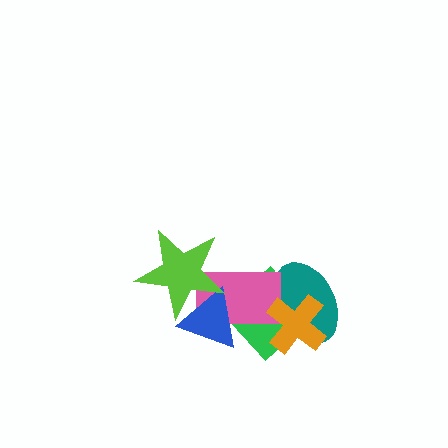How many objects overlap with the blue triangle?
3 objects overlap with the blue triangle.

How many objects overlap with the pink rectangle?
5 objects overlap with the pink rectangle.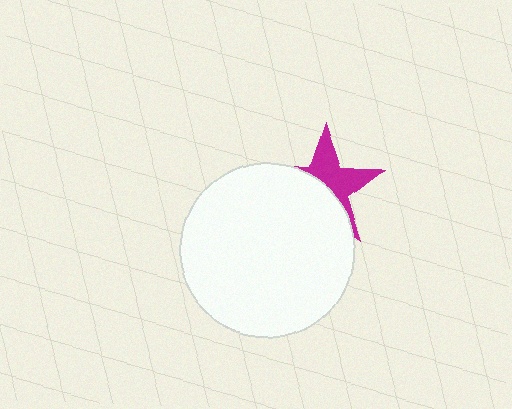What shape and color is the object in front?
The object in front is a white circle.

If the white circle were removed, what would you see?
You would see the complete magenta star.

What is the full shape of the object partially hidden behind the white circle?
The partially hidden object is a magenta star.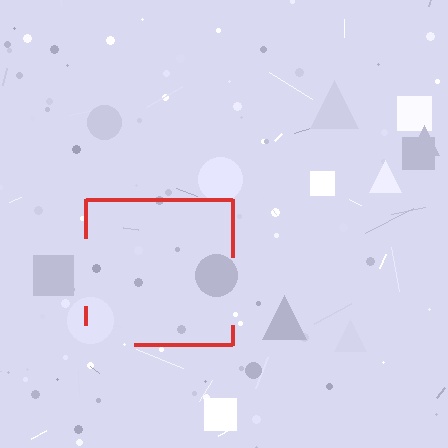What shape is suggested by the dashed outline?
The dashed outline suggests a square.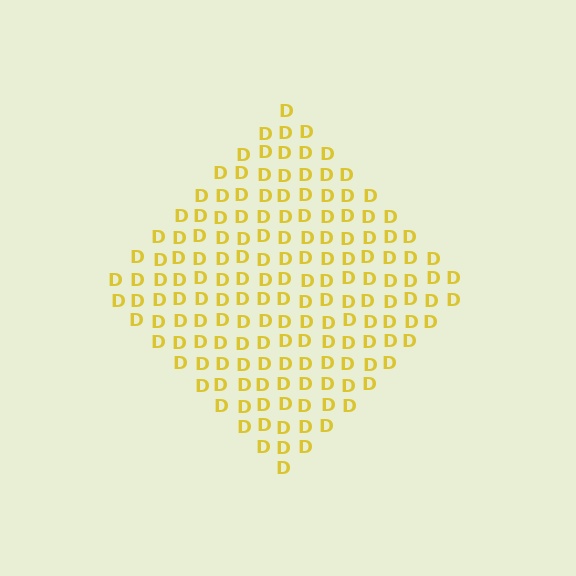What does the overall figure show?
The overall figure shows a diamond.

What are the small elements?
The small elements are letter D's.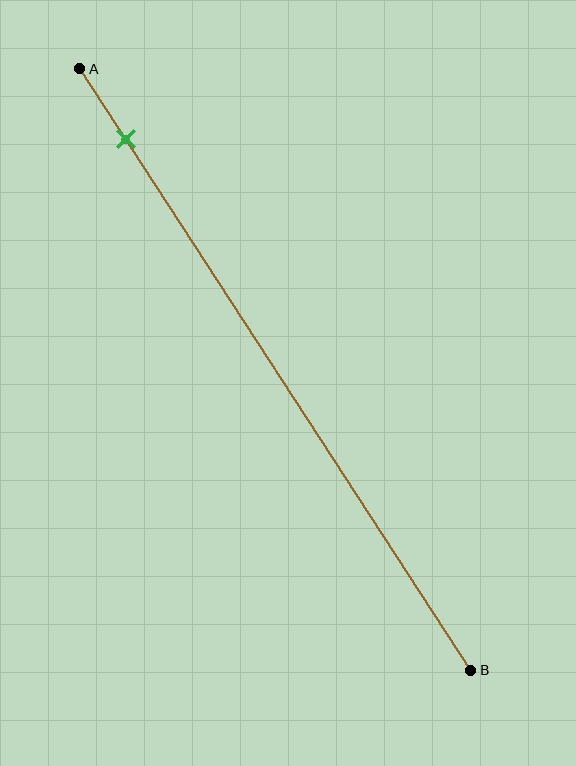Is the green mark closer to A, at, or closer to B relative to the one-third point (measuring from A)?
The green mark is closer to point A than the one-third point of segment AB.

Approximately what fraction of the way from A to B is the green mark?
The green mark is approximately 10% of the way from A to B.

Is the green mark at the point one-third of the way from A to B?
No, the mark is at about 10% from A, not at the 33% one-third point.